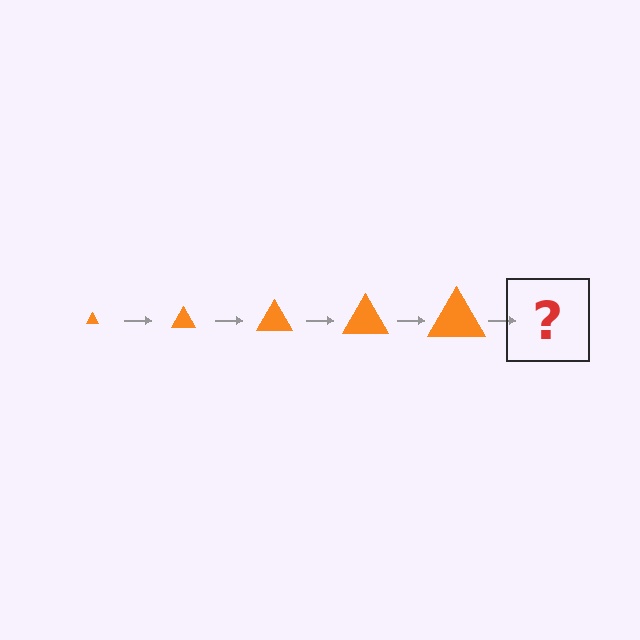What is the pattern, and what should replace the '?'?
The pattern is that the triangle gets progressively larger each step. The '?' should be an orange triangle, larger than the previous one.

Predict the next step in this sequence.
The next step is an orange triangle, larger than the previous one.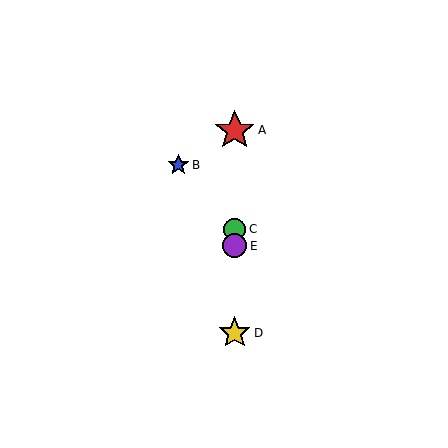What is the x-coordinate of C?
Object C is at x≈235.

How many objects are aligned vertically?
4 objects (A, C, D, E) are aligned vertically.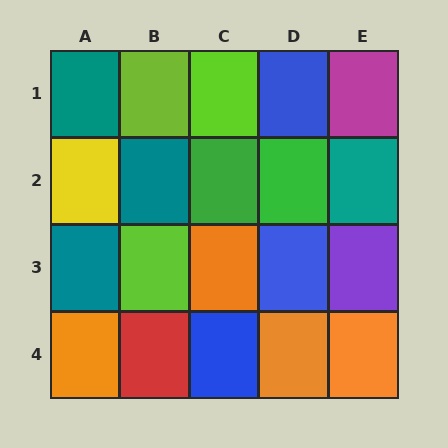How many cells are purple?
1 cell is purple.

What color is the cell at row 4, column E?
Orange.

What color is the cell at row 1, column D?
Blue.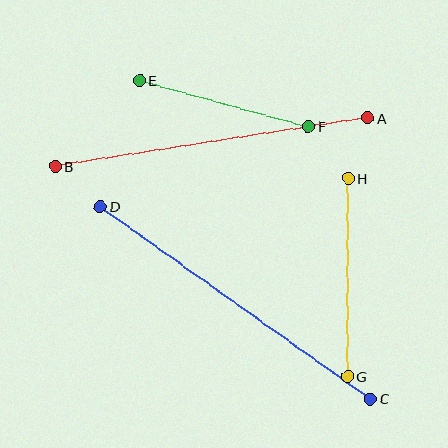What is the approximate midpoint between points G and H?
The midpoint is at approximately (348, 277) pixels.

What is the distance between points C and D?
The distance is approximately 332 pixels.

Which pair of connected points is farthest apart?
Points C and D are farthest apart.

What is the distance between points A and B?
The distance is approximately 316 pixels.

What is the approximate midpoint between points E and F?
The midpoint is at approximately (224, 103) pixels.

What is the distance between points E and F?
The distance is approximately 175 pixels.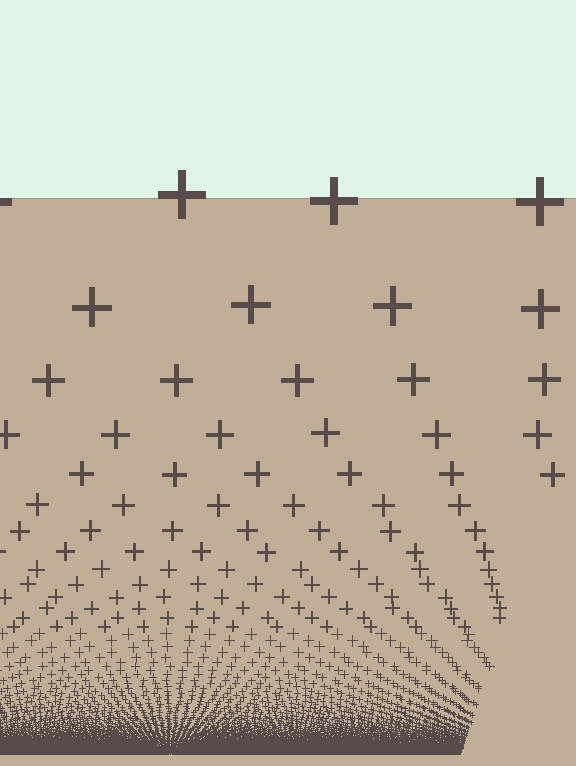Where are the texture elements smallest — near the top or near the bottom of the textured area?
Near the bottom.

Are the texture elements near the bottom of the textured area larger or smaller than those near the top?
Smaller. The gradient is inverted — elements near the bottom are smaller and denser.